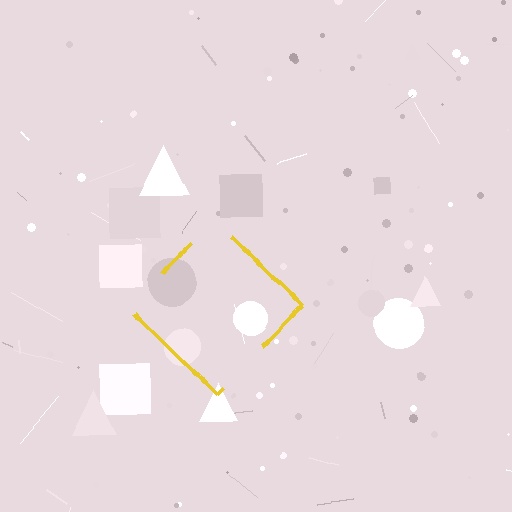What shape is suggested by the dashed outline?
The dashed outline suggests a diamond.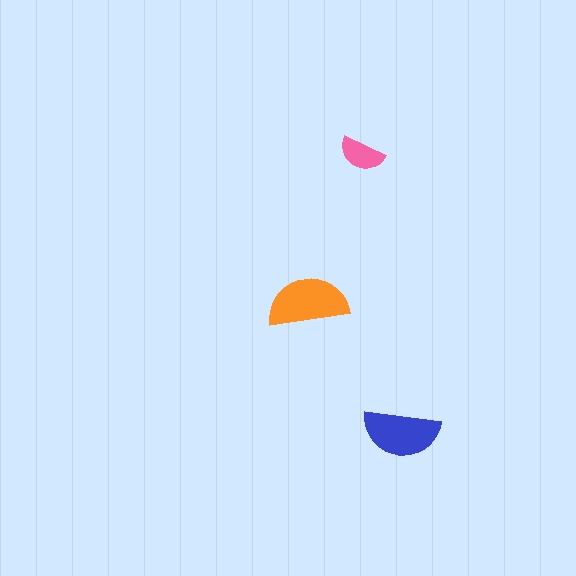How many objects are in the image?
There are 3 objects in the image.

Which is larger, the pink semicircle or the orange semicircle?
The orange one.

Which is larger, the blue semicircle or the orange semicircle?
The orange one.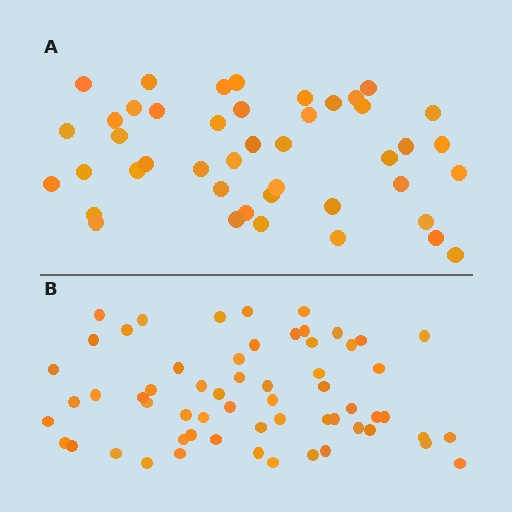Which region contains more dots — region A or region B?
Region B (the bottom region) has more dots.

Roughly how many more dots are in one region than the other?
Region B has approximately 15 more dots than region A.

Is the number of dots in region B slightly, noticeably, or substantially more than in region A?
Region B has noticeably more, but not dramatically so. The ratio is roughly 1.4 to 1.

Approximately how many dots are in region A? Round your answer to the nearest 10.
About 40 dots. (The exact count is 44, which rounds to 40.)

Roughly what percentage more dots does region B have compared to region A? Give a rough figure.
About 35% more.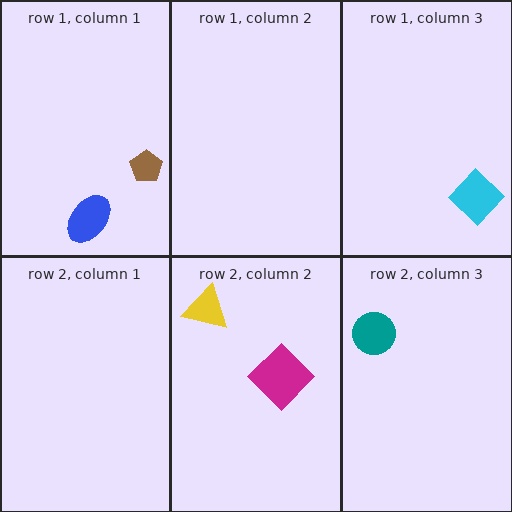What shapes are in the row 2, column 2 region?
The magenta diamond, the yellow triangle.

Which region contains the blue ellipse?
The row 1, column 1 region.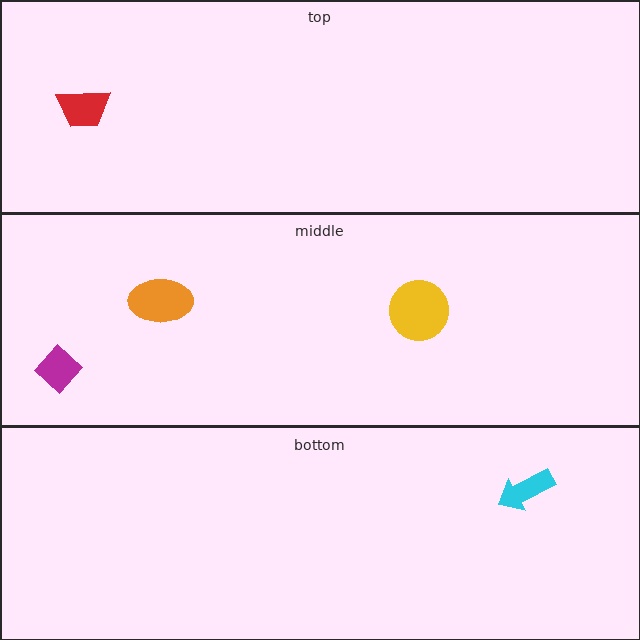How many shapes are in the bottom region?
1.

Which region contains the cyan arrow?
The bottom region.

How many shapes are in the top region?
1.